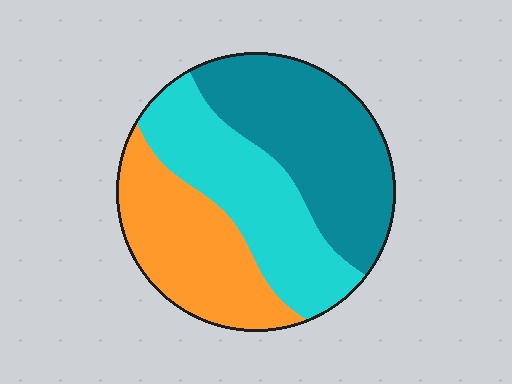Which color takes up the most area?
Teal, at roughly 40%.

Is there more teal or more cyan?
Teal.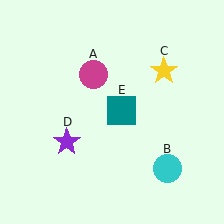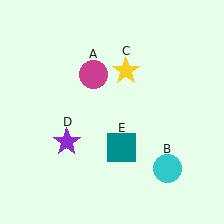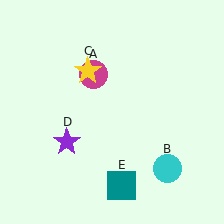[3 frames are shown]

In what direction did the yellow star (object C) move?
The yellow star (object C) moved left.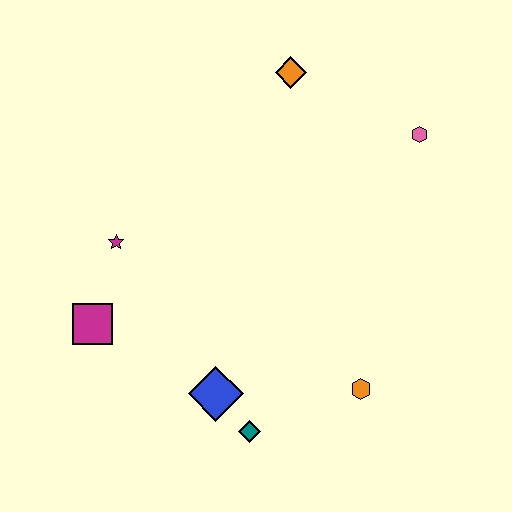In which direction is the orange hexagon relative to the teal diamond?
The orange hexagon is to the right of the teal diamond.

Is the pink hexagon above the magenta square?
Yes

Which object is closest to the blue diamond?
The teal diamond is closest to the blue diamond.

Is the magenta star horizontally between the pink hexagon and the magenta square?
Yes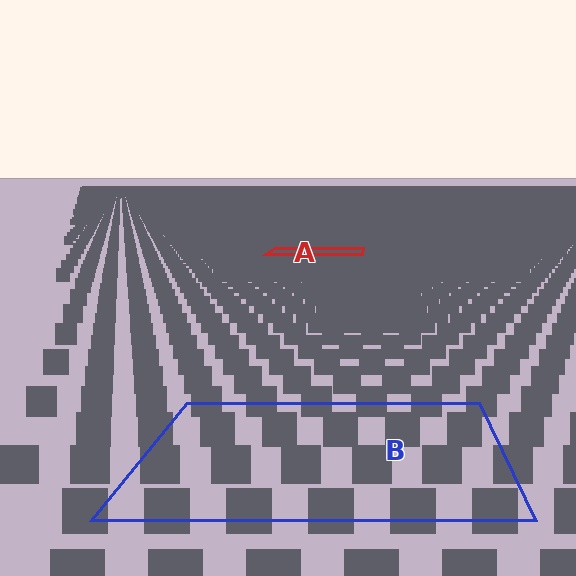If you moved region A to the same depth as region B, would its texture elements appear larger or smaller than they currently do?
They would appear larger. At a closer depth, the same texture elements are projected at a bigger on-screen size.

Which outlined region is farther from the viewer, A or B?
Region A is farther from the viewer — the texture elements inside it appear smaller and more densely packed.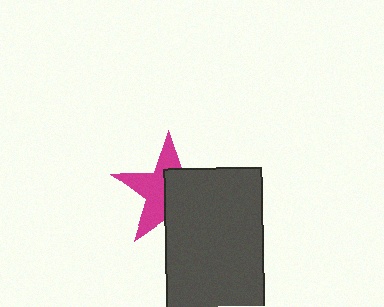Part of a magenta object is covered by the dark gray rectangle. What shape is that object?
It is a star.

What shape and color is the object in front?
The object in front is a dark gray rectangle.